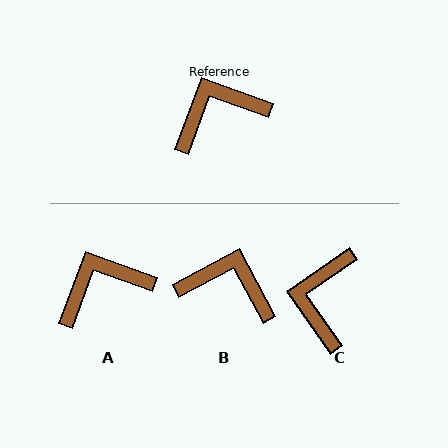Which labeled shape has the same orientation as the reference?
A.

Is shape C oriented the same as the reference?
No, it is off by about 55 degrees.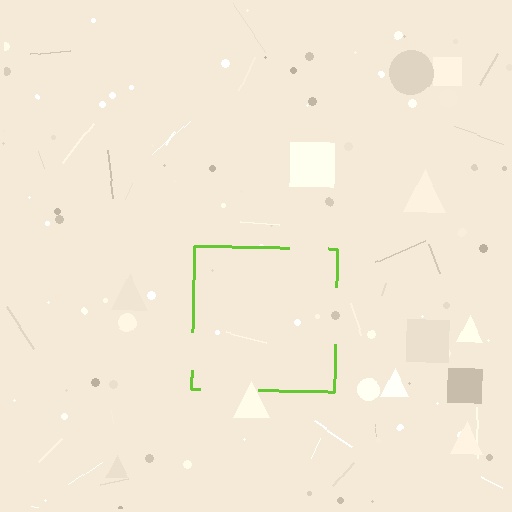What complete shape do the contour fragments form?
The contour fragments form a square.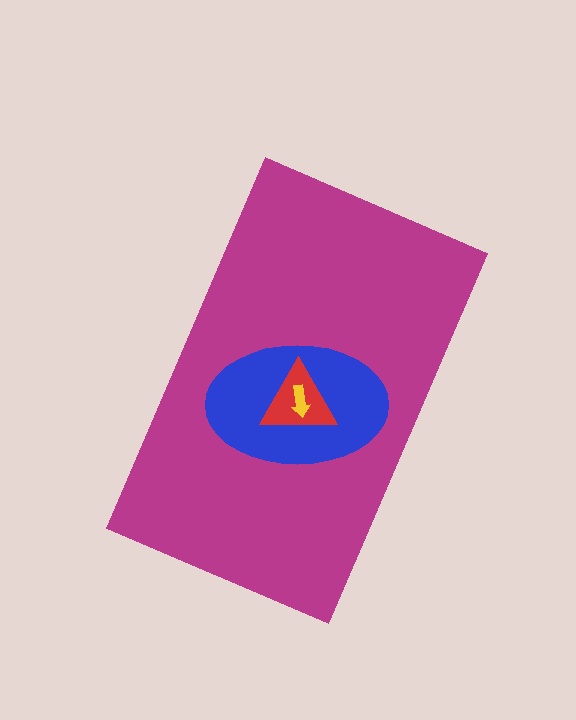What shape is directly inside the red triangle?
The yellow arrow.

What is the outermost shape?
The magenta rectangle.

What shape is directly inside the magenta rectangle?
The blue ellipse.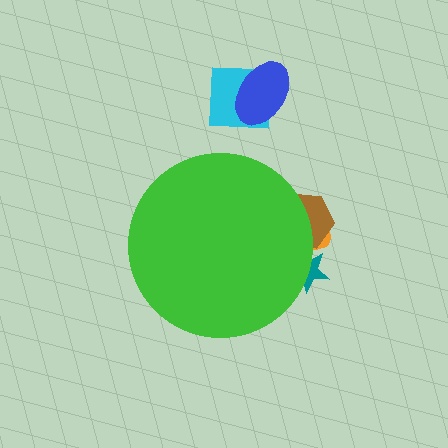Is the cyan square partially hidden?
No, the cyan square is fully visible.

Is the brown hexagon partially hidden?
Yes, the brown hexagon is partially hidden behind the green circle.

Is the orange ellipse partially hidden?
Yes, the orange ellipse is partially hidden behind the green circle.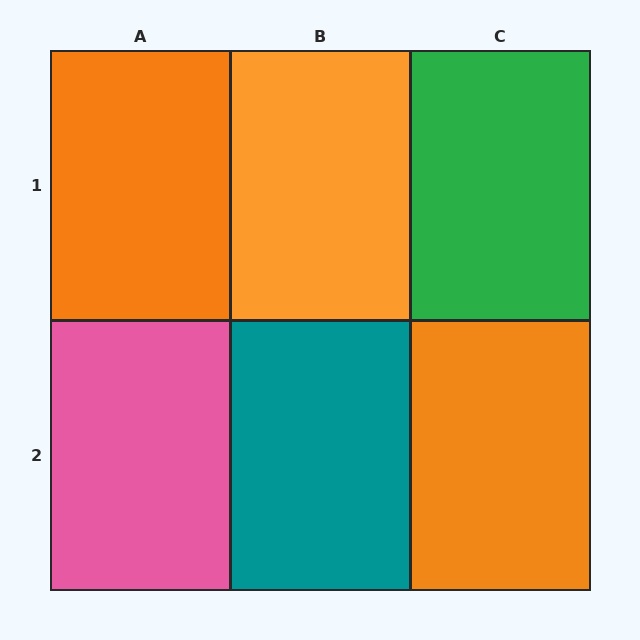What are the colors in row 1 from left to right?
Orange, orange, green.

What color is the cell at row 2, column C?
Orange.